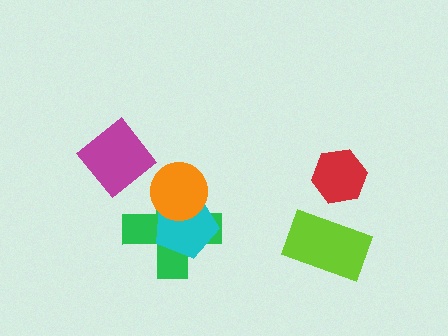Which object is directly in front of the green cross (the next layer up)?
The cyan pentagon is directly in front of the green cross.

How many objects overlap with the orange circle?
2 objects overlap with the orange circle.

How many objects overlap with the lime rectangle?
0 objects overlap with the lime rectangle.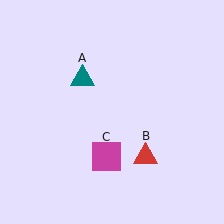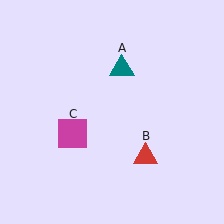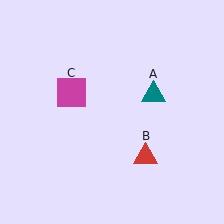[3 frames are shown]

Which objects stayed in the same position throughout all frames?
Red triangle (object B) remained stationary.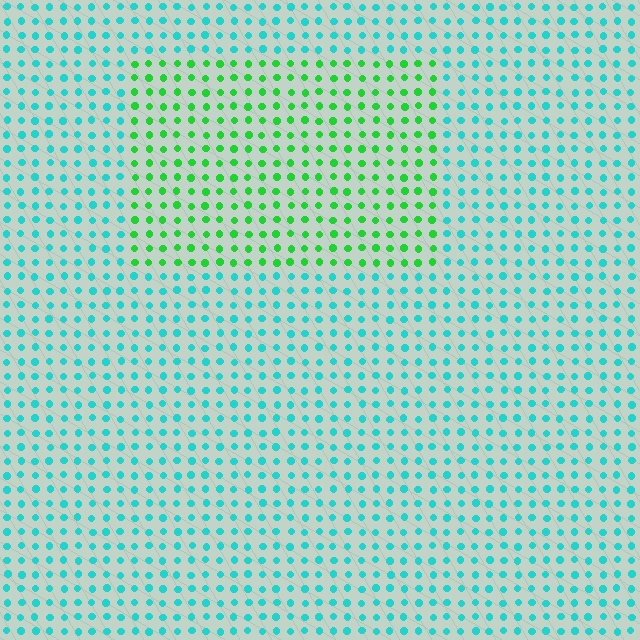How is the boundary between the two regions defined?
The boundary is defined purely by a slight shift in hue (about 51 degrees). Spacing, size, and orientation are identical on both sides.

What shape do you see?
I see a rectangle.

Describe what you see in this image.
The image is filled with small cyan elements in a uniform arrangement. A rectangle-shaped region is visible where the elements are tinted to a slightly different hue, forming a subtle color boundary.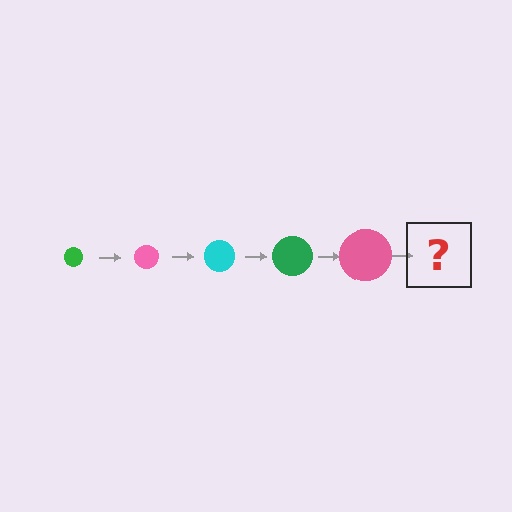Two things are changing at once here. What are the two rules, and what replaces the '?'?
The two rules are that the circle grows larger each step and the color cycles through green, pink, and cyan. The '?' should be a cyan circle, larger than the previous one.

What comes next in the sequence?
The next element should be a cyan circle, larger than the previous one.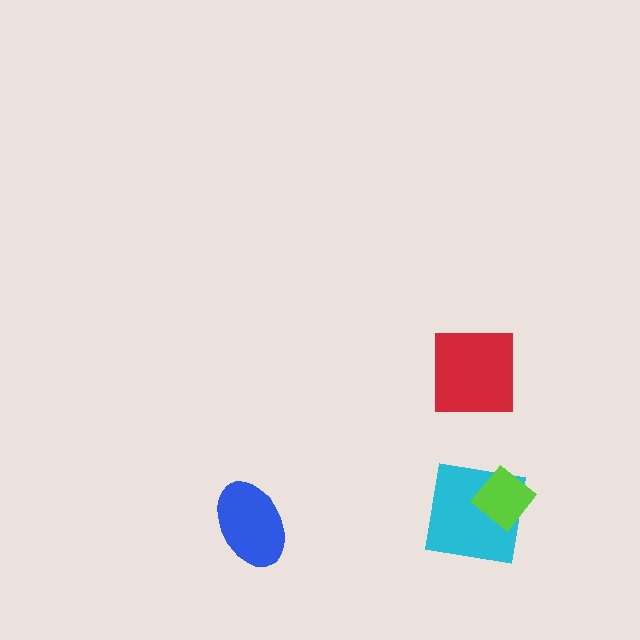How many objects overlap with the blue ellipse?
0 objects overlap with the blue ellipse.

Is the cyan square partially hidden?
Yes, it is partially covered by another shape.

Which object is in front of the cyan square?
The lime diamond is in front of the cyan square.